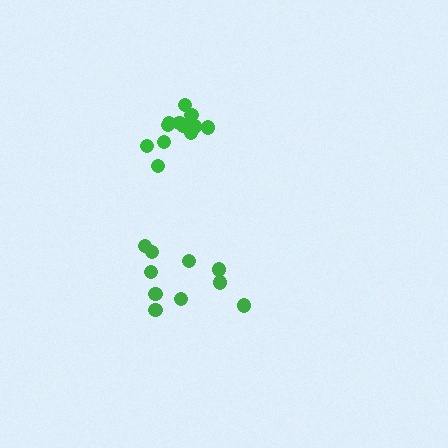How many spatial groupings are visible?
There are 2 spatial groupings.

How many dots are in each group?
Group 1: 11 dots, Group 2: 13 dots (24 total).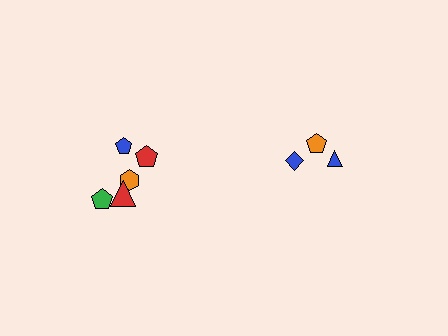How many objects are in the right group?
There are 3 objects.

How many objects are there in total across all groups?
There are 8 objects.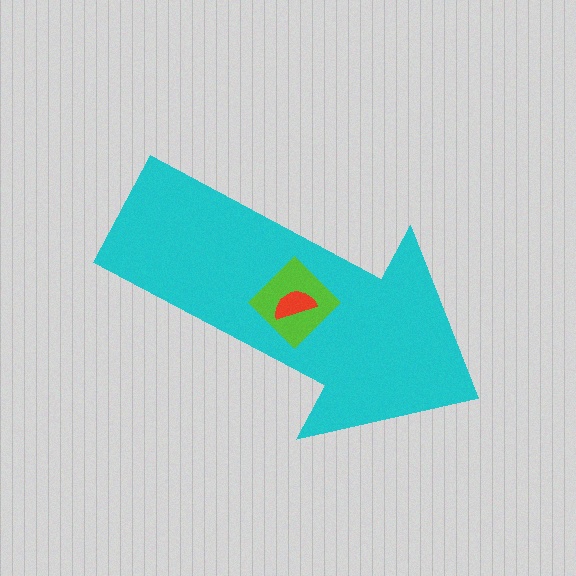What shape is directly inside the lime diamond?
The red semicircle.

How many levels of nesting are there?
3.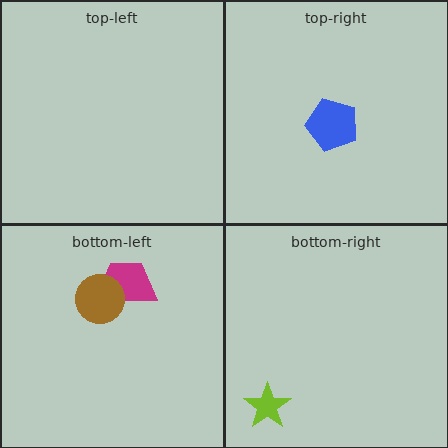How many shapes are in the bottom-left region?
2.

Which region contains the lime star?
The bottom-right region.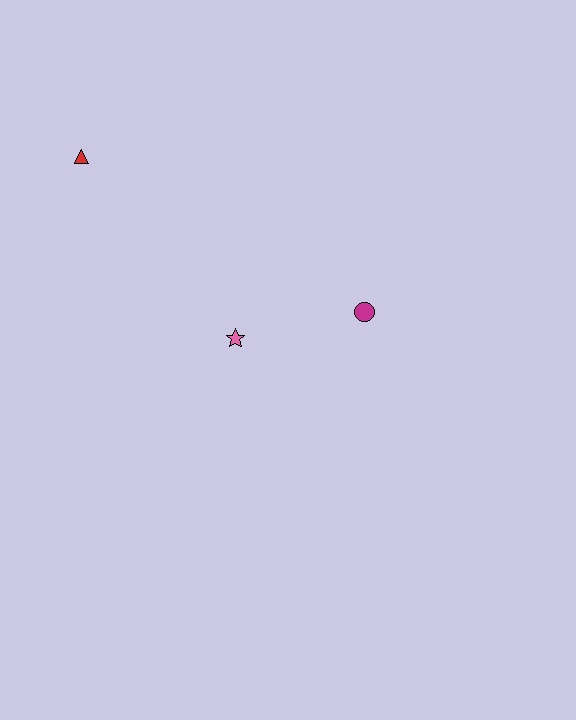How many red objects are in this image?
There is 1 red object.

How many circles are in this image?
There is 1 circle.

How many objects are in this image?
There are 3 objects.